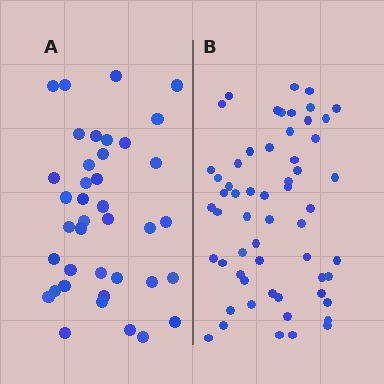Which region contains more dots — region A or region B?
Region B (the right region) has more dots.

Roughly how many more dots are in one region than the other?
Region B has approximately 20 more dots than region A.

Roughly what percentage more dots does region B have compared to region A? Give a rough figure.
About 50% more.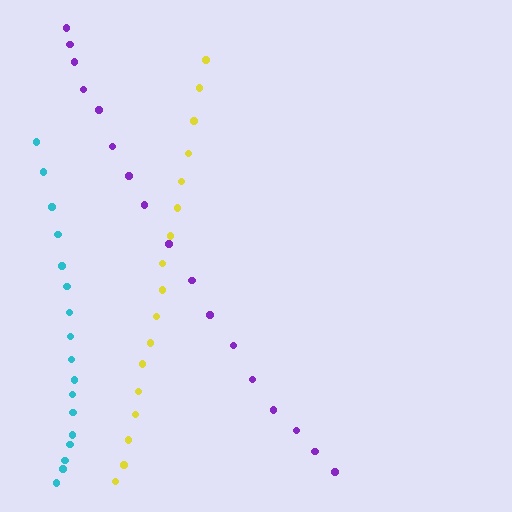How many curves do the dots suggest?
There are 3 distinct paths.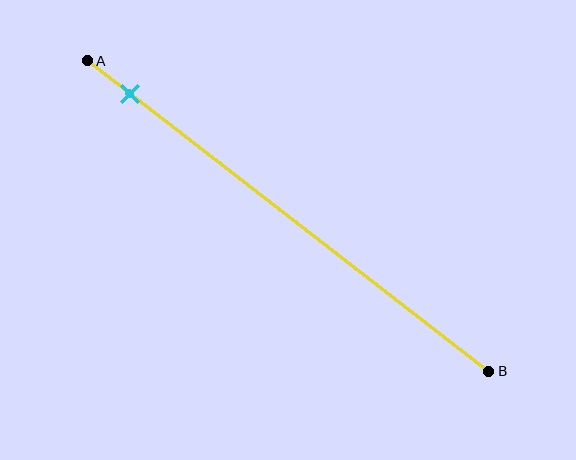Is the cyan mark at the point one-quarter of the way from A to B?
No, the mark is at about 10% from A, not at the 25% one-quarter point.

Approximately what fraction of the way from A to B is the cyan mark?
The cyan mark is approximately 10% of the way from A to B.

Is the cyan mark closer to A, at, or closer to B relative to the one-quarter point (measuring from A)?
The cyan mark is closer to point A than the one-quarter point of segment AB.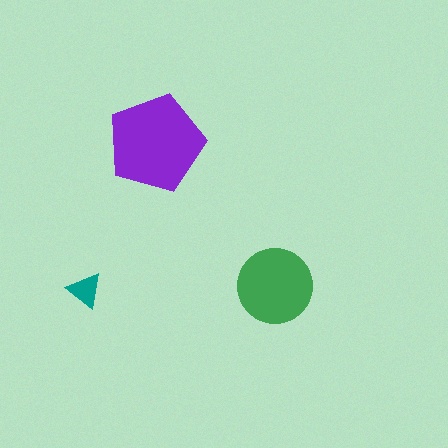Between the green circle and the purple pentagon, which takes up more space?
The purple pentagon.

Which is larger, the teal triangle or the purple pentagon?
The purple pentagon.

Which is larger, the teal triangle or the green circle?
The green circle.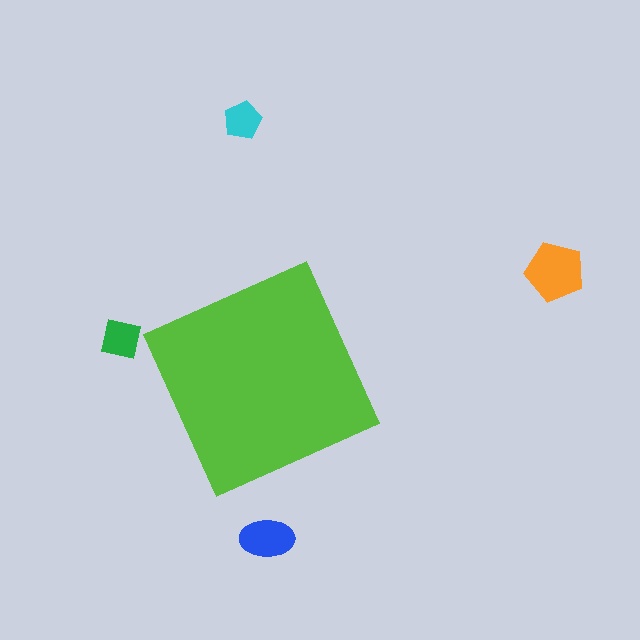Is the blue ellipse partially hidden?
No, the blue ellipse is fully visible.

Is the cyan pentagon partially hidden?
No, the cyan pentagon is fully visible.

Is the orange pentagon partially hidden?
No, the orange pentagon is fully visible.